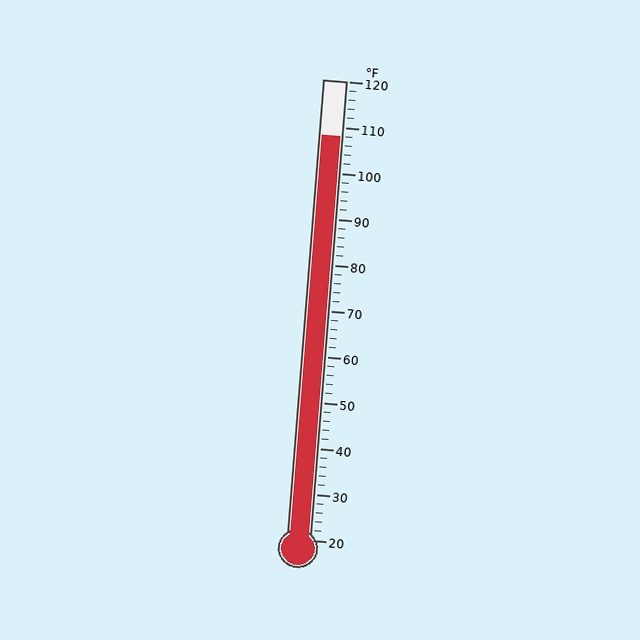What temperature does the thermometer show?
The thermometer shows approximately 108°F.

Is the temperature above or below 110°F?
The temperature is below 110°F.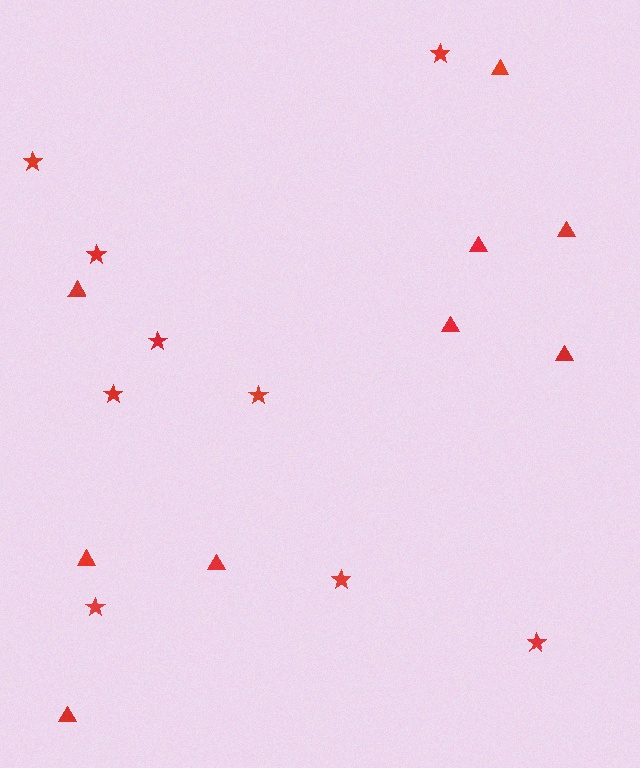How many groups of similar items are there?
There are 2 groups: one group of stars (9) and one group of triangles (9).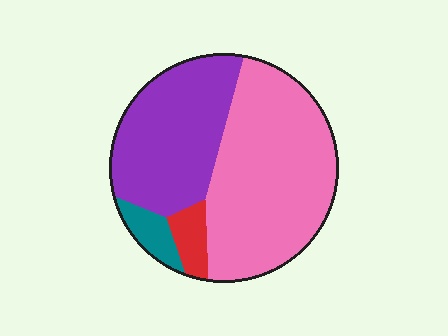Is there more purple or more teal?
Purple.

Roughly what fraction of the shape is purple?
Purple covers around 35% of the shape.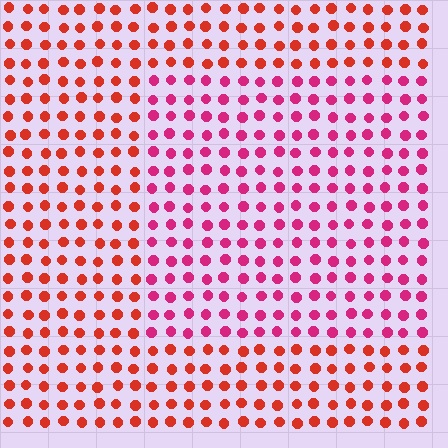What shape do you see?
I see a rectangle.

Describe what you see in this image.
The image is filled with small red elements in a uniform arrangement. A rectangle-shaped region is visible where the elements are tinted to a slightly different hue, forming a subtle color boundary.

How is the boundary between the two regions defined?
The boundary is defined purely by a slight shift in hue (about 35 degrees). Spacing, size, and orientation are identical on both sides.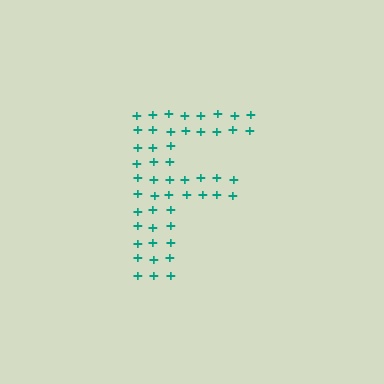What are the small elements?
The small elements are plus signs.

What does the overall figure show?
The overall figure shows the letter F.